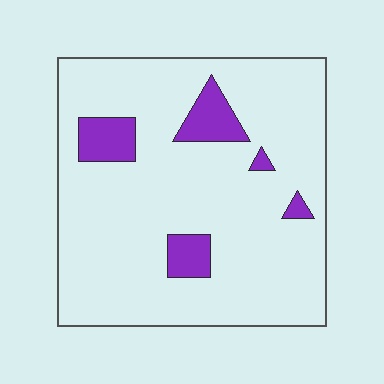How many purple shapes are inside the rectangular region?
5.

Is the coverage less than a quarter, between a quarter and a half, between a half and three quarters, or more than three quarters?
Less than a quarter.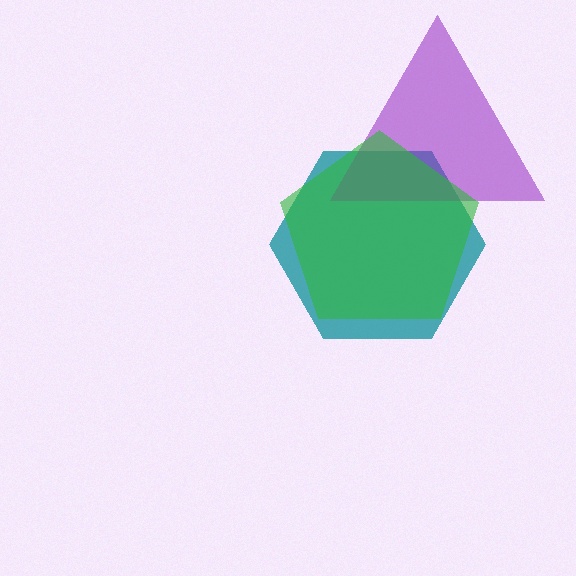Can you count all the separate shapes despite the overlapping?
Yes, there are 3 separate shapes.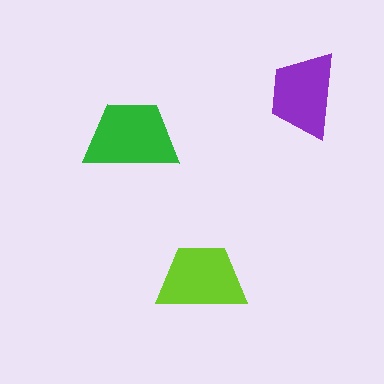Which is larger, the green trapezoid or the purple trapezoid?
The green one.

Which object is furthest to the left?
The green trapezoid is leftmost.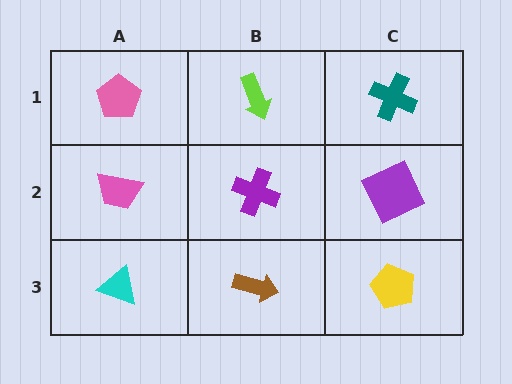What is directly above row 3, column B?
A purple cross.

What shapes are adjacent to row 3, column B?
A purple cross (row 2, column B), a cyan triangle (row 3, column A), a yellow pentagon (row 3, column C).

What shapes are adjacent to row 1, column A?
A pink trapezoid (row 2, column A), a lime arrow (row 1, column B).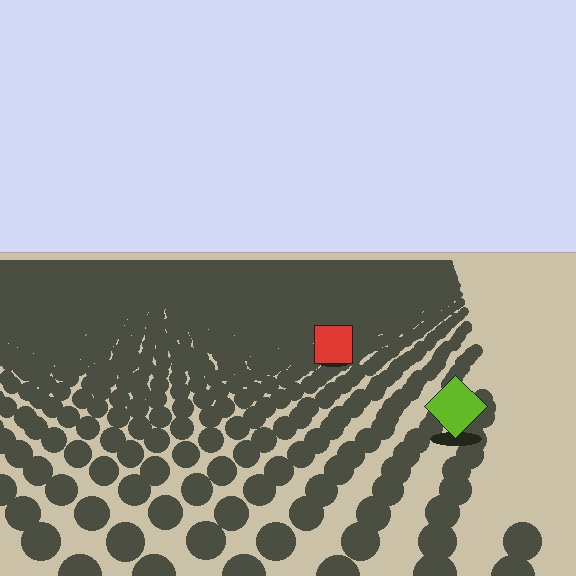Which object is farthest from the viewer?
The red square is farthest from the viewer. It appears smaller and the ground texture around it is denser.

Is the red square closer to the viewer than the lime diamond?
No. The lime diamond is closer — you can tell from the texture gradient: the ground texture is coarser near it.